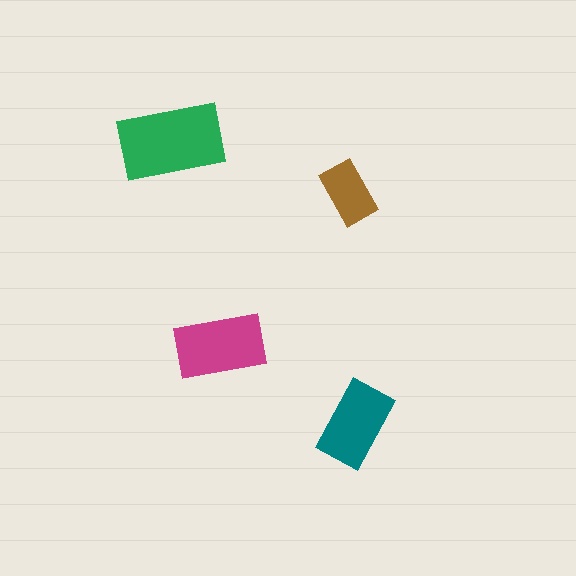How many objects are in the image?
There are 4 objects in the image.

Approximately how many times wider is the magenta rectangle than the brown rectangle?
About 1.5 times wider.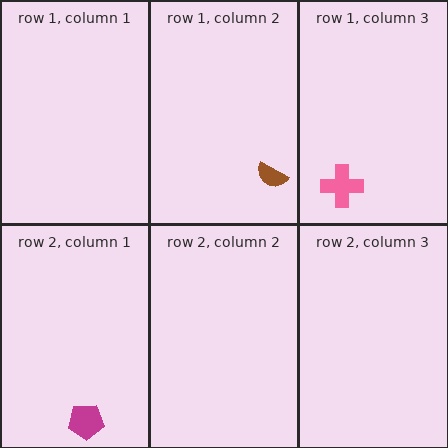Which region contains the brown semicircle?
The row 1, column 2 region.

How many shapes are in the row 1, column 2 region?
1.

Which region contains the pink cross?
The row 1, column 3 region.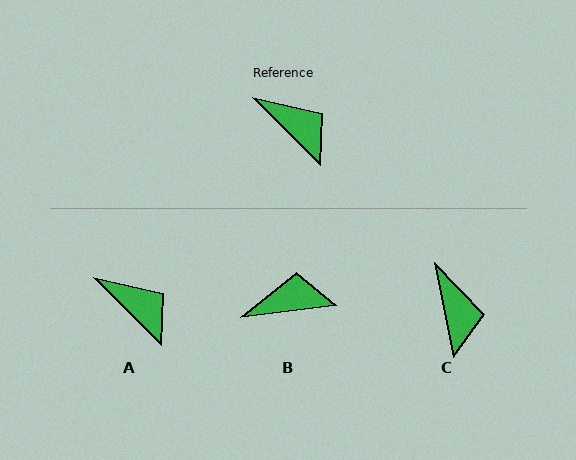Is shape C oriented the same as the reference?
No, it is off by about 34 degrees.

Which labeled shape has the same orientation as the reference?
A.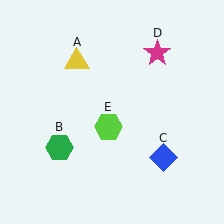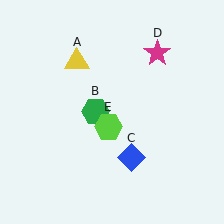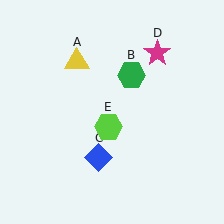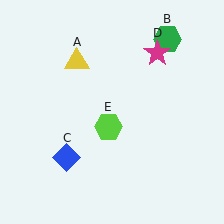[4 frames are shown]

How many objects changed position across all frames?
2 objects changed position: green hexagon (object B), blue diamond (object C).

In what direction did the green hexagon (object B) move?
The green hexagon (object B) moved up and to the right.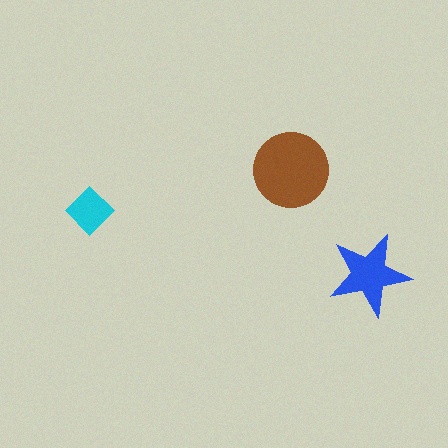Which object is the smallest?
The cyan diamond.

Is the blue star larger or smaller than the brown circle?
Smaller.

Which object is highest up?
The brown circle is topmost.